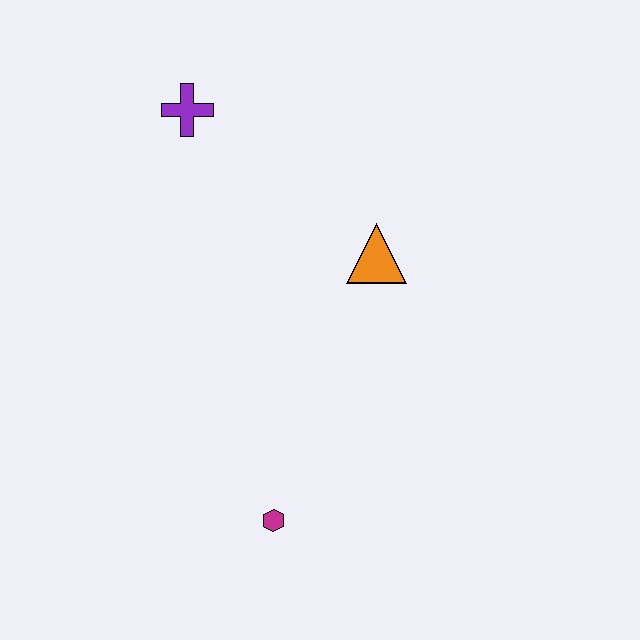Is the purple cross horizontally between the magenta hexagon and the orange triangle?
No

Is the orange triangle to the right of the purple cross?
Yes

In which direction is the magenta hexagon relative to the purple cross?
The magenta hexagon is below the purple cross.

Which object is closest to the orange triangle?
The purple cross is closest to the orange triangle.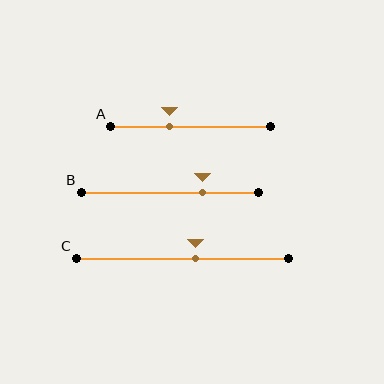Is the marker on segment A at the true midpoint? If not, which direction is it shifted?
No, the marker on segment A is shifted to the left by about 14% of the segment length.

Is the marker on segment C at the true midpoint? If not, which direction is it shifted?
No, the marker on segment C is shifted to the right by about 6% of the segment length.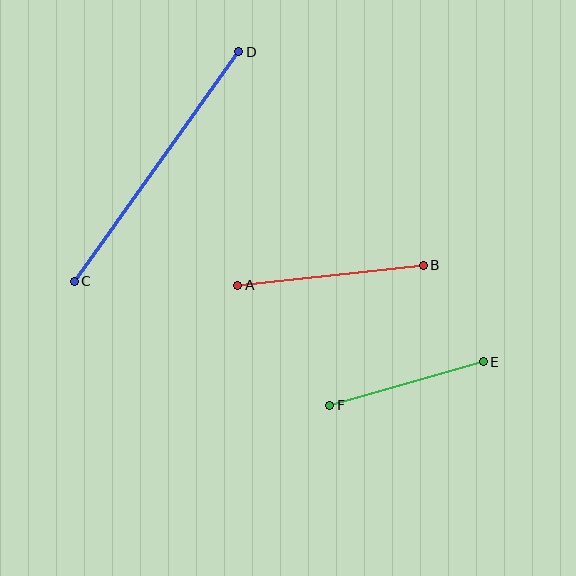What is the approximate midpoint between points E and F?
The midpoint is at approximately (406, 383) pixels.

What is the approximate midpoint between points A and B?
The midpoint is at approximately (331, 275) pixels.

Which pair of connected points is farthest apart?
Points C and D are farthest apart.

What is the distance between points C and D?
The distance is approximately 282 pixels.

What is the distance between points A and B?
The distance is approximately 186 pixels.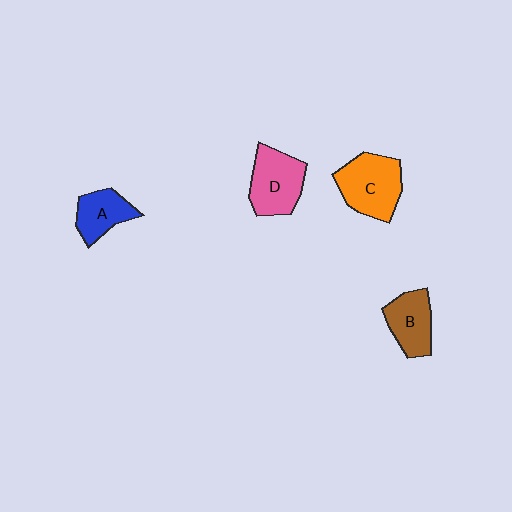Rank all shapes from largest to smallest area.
From largest to smallest: C (orange), D (pink), B (brown), A (blue).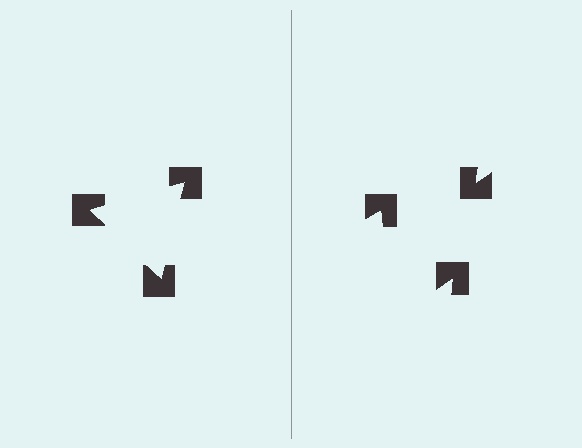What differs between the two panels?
The notched squares are positioned identically on both sides; only the wedge orientations differ. On the left they align to a triangle; on the right they are misaligned.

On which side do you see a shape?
An illusory triangle appears on the left side. On the right side the wedge cuts are rotated, so no coherent shape forms.